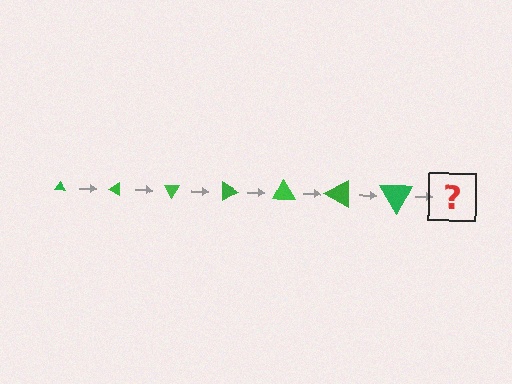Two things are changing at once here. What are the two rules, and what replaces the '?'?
The two rules are that the triangle grows larger each step and it rotates 30 degrees each step. The '?' should be a triangle, larger than the previous one and rotated 210 degrees from the start.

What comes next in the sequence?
The next element should be a triangle, larger than the previous one and rotated 210 degrees from the start.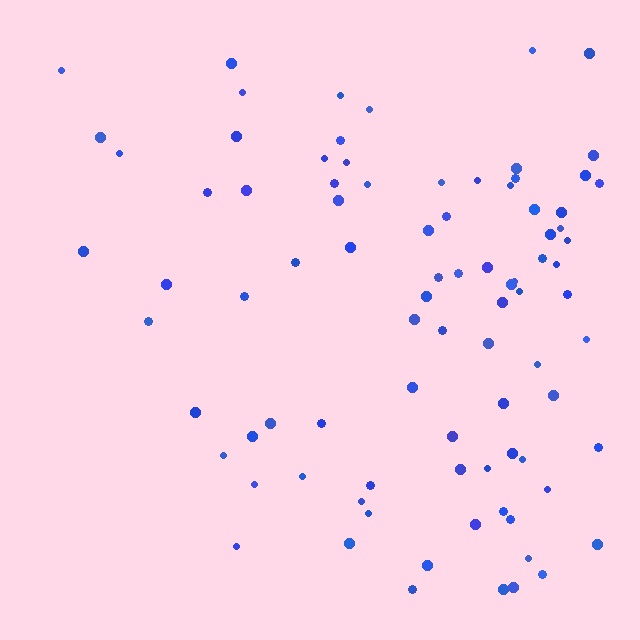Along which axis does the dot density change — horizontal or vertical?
Horizontal.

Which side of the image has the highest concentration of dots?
The right.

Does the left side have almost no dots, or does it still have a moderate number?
Still a moderate number, just noticeably fewer than the right.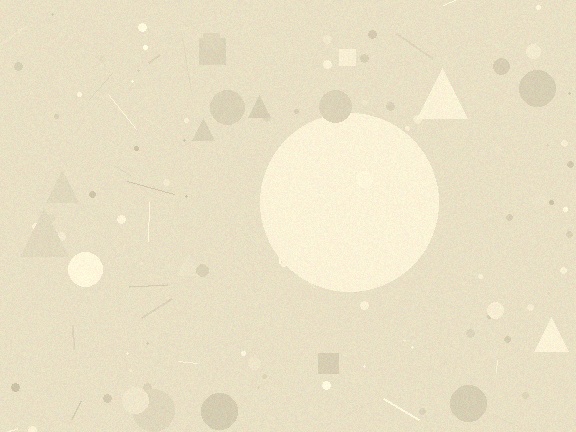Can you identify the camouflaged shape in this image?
The camouflaged shape is a circle.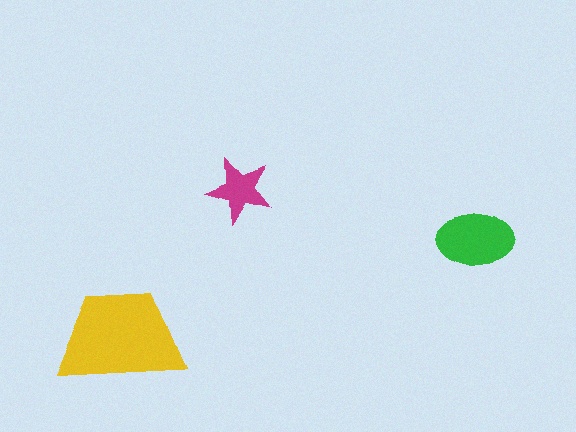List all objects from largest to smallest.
The yellow trapezoid, the green ellipse, the magenta star.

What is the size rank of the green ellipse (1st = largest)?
2nd.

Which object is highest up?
The magenta star is topmost.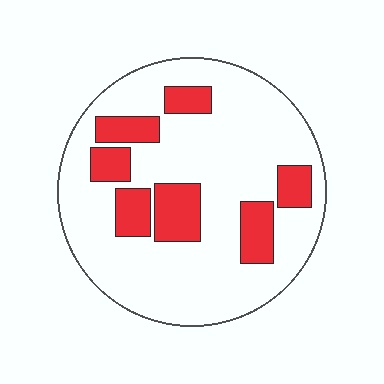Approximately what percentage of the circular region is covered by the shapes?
Approximately 20%.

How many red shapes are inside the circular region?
7.